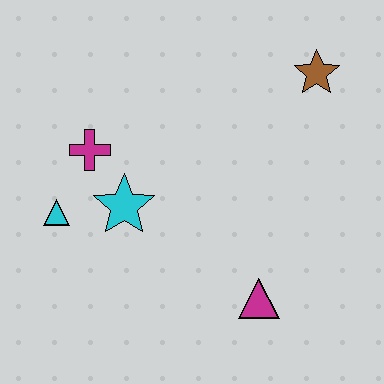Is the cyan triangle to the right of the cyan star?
No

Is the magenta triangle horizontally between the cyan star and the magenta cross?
No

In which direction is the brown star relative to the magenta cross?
The brown star is to the right of the magenta cross.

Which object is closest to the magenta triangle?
The cyan star is closest to the magenta triangle.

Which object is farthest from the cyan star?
The brown star is farthest from the cyan star.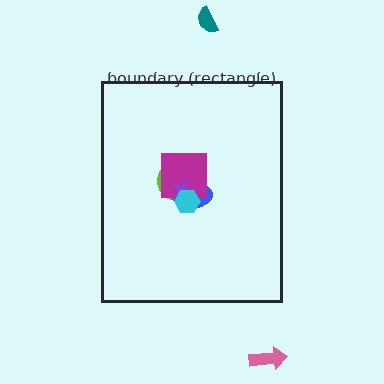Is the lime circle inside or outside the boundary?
Inside.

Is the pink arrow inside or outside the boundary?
Outside.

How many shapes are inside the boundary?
5 inside, 2 outside.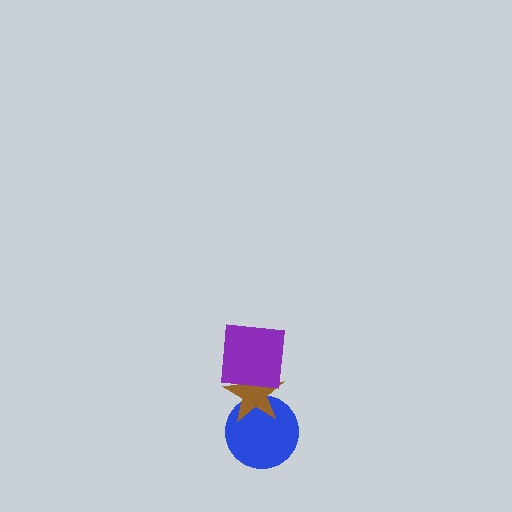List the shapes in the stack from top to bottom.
From top to bottom: the purple square, the brown star, the blue circle.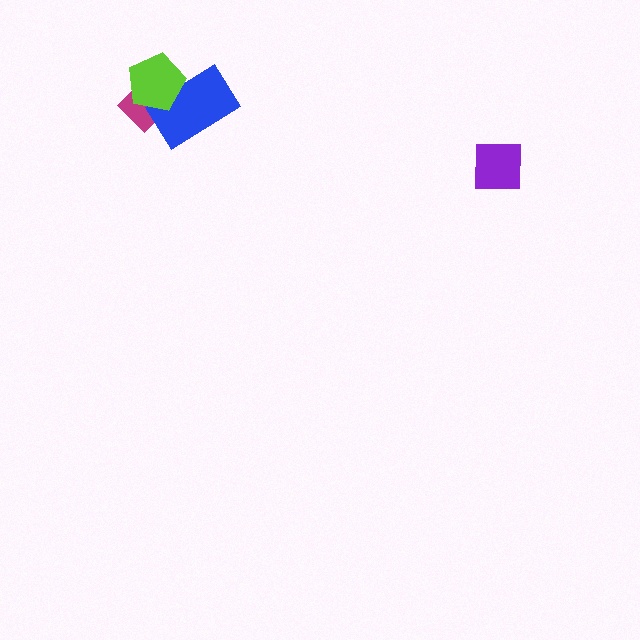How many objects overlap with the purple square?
0 objects overlap with the purple square.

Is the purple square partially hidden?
No, no other shape covers it.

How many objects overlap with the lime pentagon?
2 objects overlap with the lime pentagon.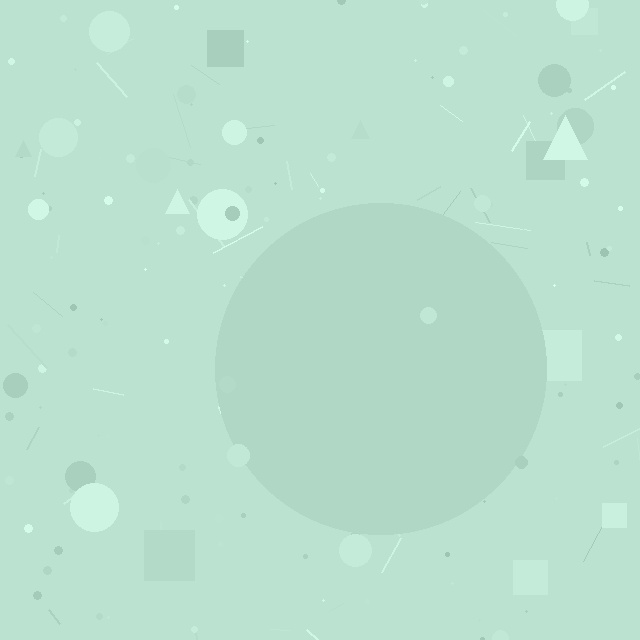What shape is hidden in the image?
A circle is hidden in the image.